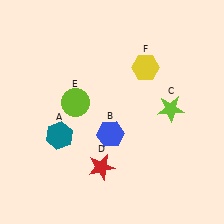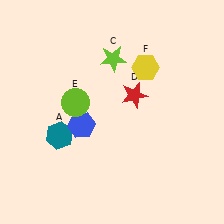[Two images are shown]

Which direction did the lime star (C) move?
The lime star (C) moved left.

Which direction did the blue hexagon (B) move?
The blue hexagon (B) moved left.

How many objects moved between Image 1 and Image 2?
3 objects moved between the two images.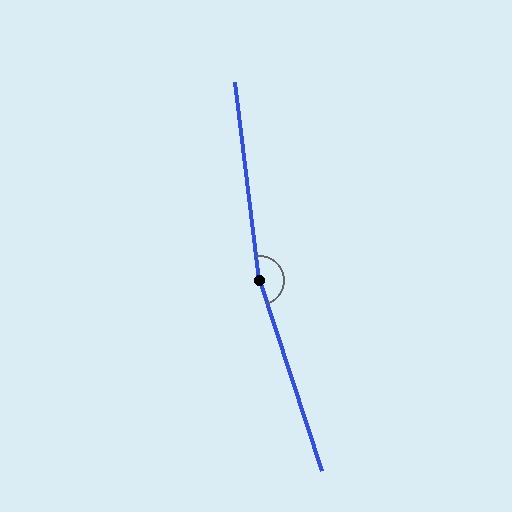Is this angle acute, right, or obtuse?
It is obtuse.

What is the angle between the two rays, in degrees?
Approximately 169 degrees.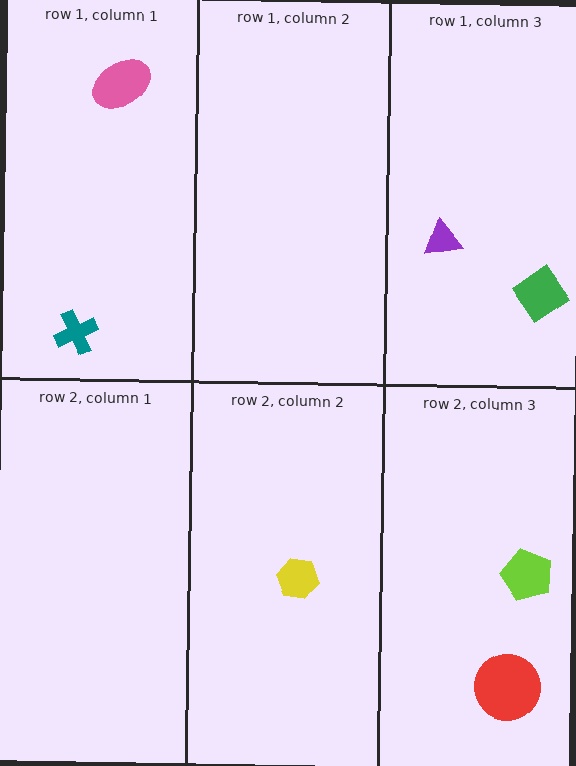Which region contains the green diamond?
The row 1, column 3 region.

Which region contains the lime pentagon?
The row 2, column 3 region.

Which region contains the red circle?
The row 2, column 3 region.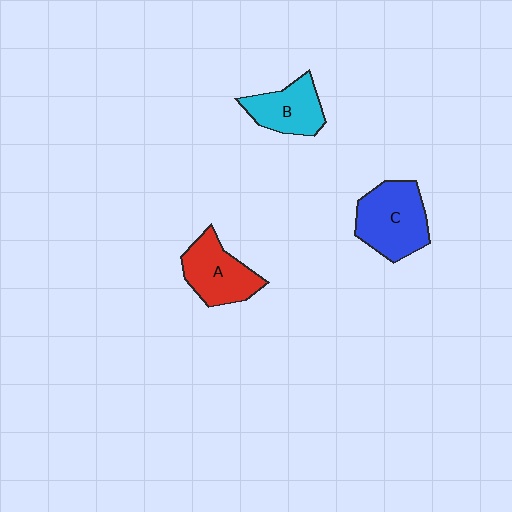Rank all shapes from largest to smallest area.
From largest to smallest: C (blue), A (red), B (cyan).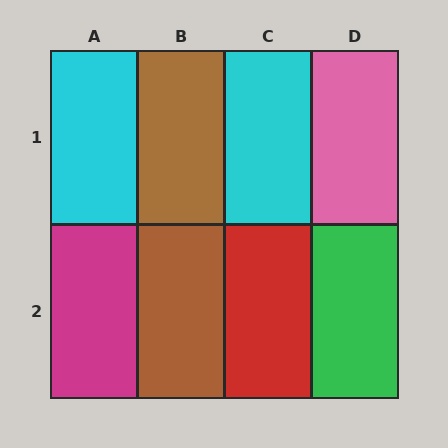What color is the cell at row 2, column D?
Green.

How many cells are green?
1 cell is green.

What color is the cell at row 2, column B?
Brown.